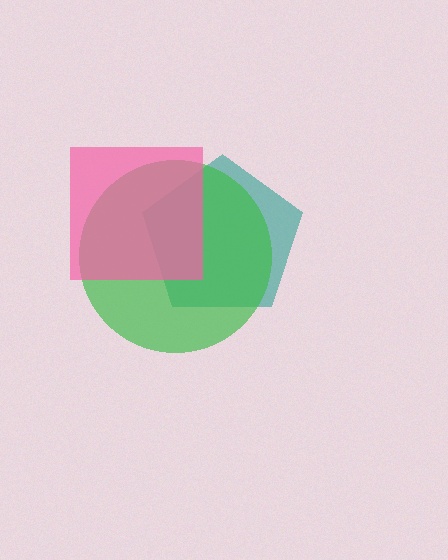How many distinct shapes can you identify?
There are 3 distinct shapes: a teal pentagon, a green circle, a pink square.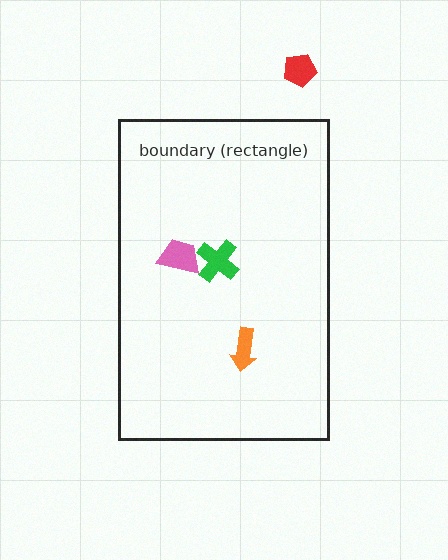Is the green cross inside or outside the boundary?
Inside.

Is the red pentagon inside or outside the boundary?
Outside.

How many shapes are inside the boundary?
3 inside, 1 outside.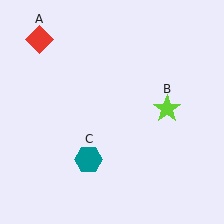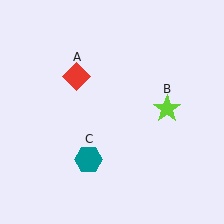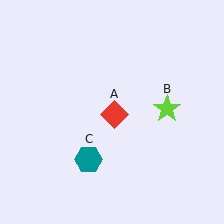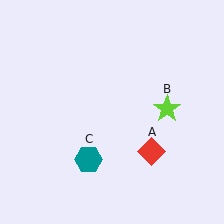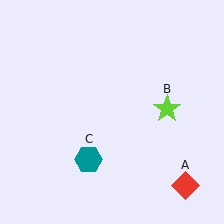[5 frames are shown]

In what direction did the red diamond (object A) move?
The red diamond (object A) moved down and to the right.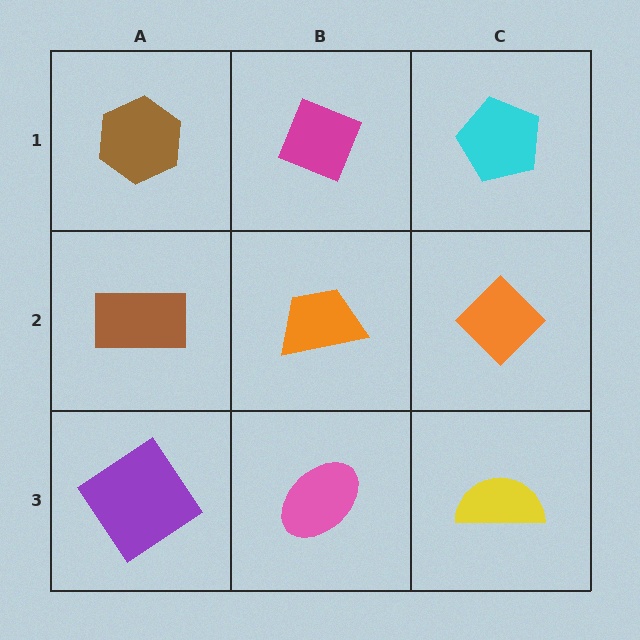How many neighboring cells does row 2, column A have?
3.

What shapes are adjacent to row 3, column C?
An orange diamond (row 2, column C), a pink ellipse (row 3, column B).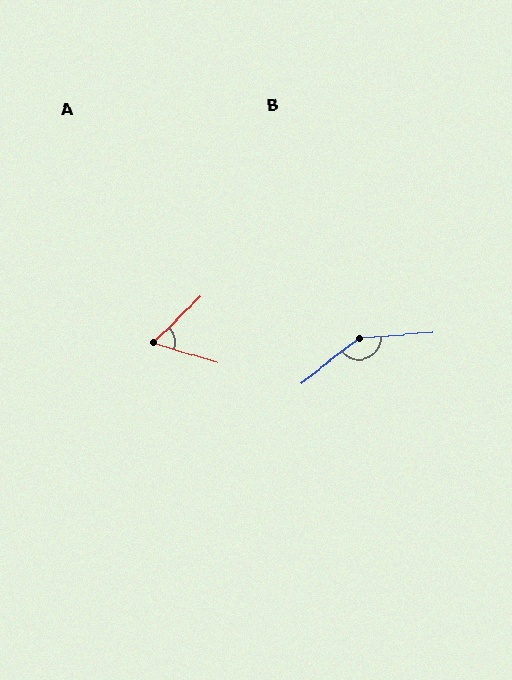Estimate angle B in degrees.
Approximately 146 degrees.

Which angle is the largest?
B, at approximately 146 degrees.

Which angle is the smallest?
A, at approximately 62 degrees.